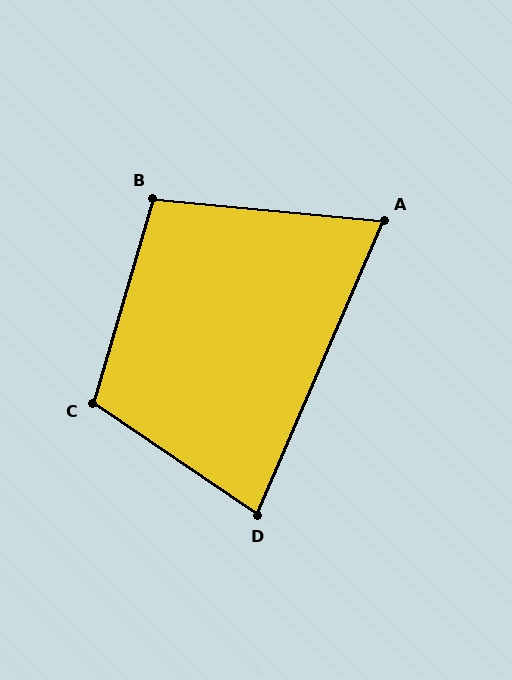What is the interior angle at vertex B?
Approximately 101 degrees (obtuse).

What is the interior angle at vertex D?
Approximately 79 degrees (acute).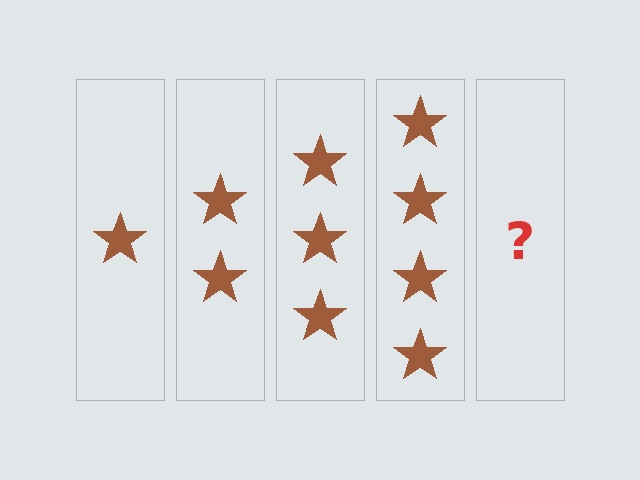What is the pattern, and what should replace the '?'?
The pattern is that each step adds one more star. The '?' should be 5 stars.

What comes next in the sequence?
The next element should be 5 stars.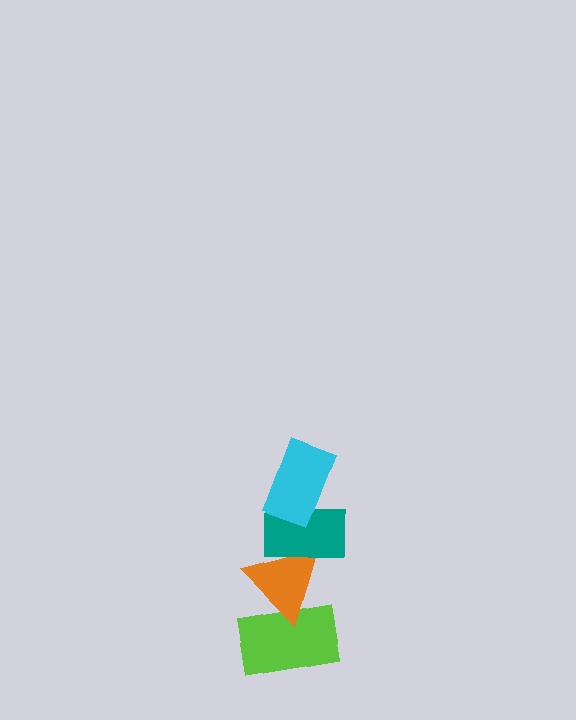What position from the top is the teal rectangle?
The teal rectangle is 2nd from the top.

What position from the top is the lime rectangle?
The lime rectangle is 4th from the top.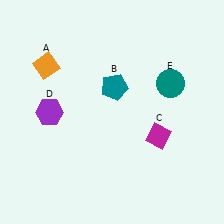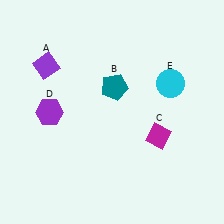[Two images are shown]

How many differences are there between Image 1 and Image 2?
There are 2 differences between the two images.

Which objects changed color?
A changed from orange to purple. E changed from teal to cyan.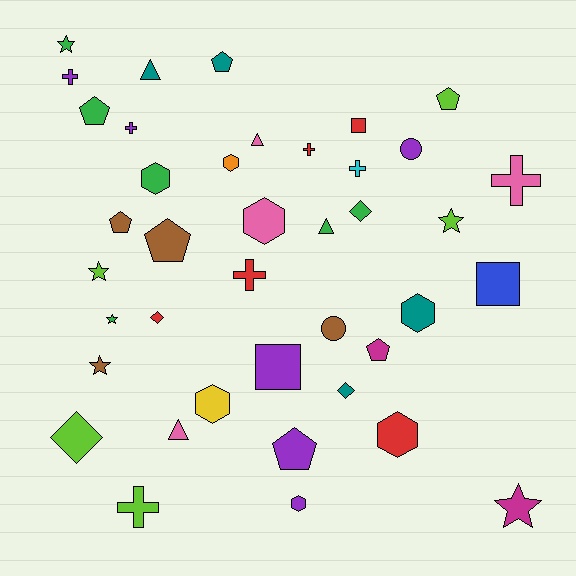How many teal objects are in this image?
There are 4 teal objects.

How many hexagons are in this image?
There are 7 hexagons.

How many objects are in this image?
There are 40 objects.